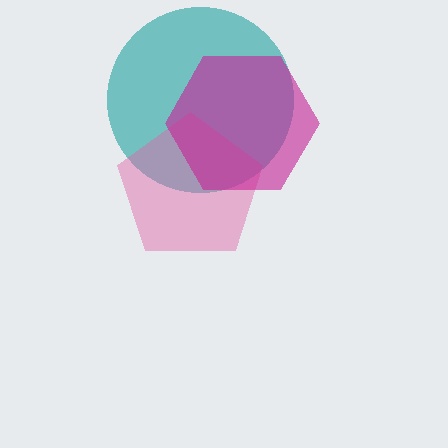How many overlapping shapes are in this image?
There are 3 overlapping shapes in the image.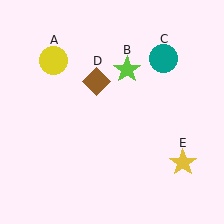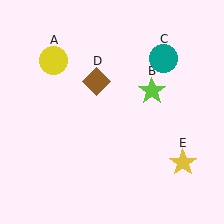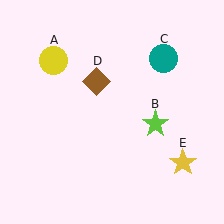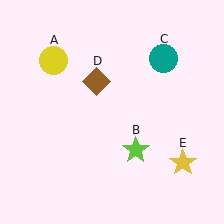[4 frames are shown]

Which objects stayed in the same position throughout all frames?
Yellow circle (object A) and teal circle (object C) and brown diamond (object D) and yellow star (object E) remained stationary.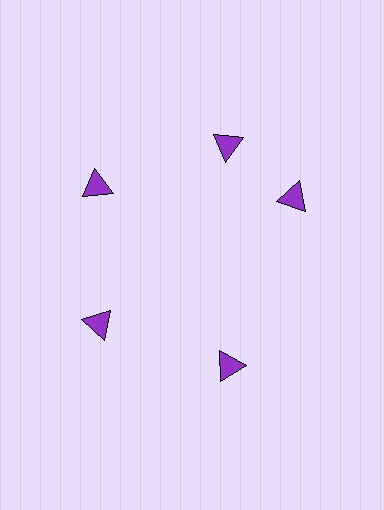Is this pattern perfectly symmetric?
No. The 5 purple triangles are arranged in a ring, but one element near the 3 o'clock position is rotated out of alignment along the ring, breaking the 5-fold rotational symmetry.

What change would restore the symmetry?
The symmetry would be restored by rotating it back into even spacing with its neighbors so that all 5 triangles sit at equal angles and equal distance from the center.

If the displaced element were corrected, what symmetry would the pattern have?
It would have 5-fold rotational symmetry — the pattern would map onto itself every 72 degrees.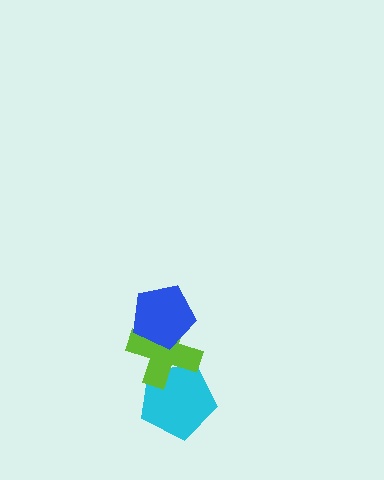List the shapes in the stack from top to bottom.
From top to bottom: the blue pentagon, the lime cross, the cyan pentagon.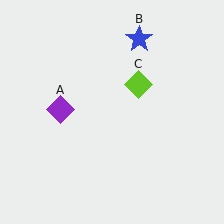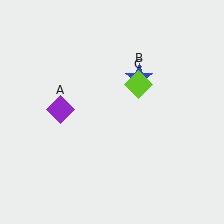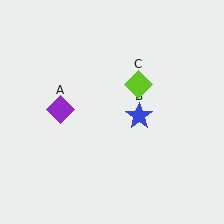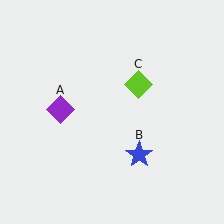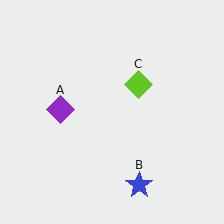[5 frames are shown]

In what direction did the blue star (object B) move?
The blue star (object B) moved down.